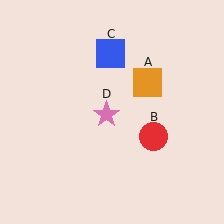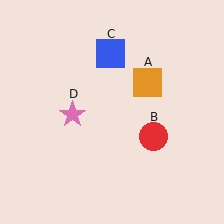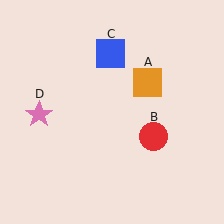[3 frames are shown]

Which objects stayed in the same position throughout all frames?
Orange square (object A) and red circle (object B) and blue square (object C) remained stationary.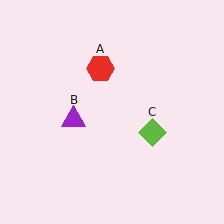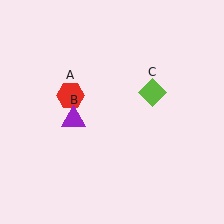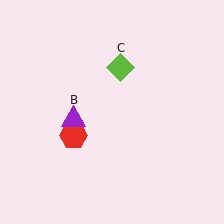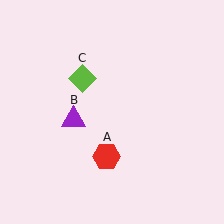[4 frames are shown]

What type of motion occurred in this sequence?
The red hexagon (object A), lime diamond (object C) rotated counterclockwise around the center of the scene.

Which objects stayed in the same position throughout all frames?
Purple triangle (object B) remained stationary.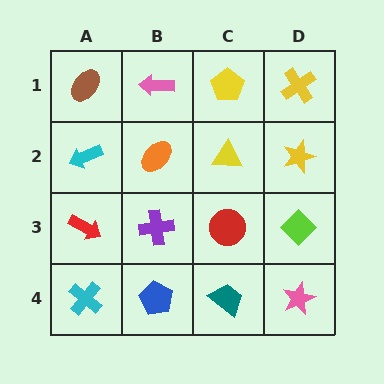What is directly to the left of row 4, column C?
A blue pentagon.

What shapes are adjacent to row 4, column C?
A red circle (row 3, column C), a blue pentagon (row 4, column B), a pink star (row 4, column D).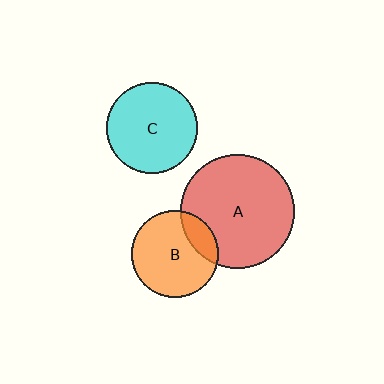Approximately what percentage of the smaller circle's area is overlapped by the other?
Approximately 20%.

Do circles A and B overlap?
Yes.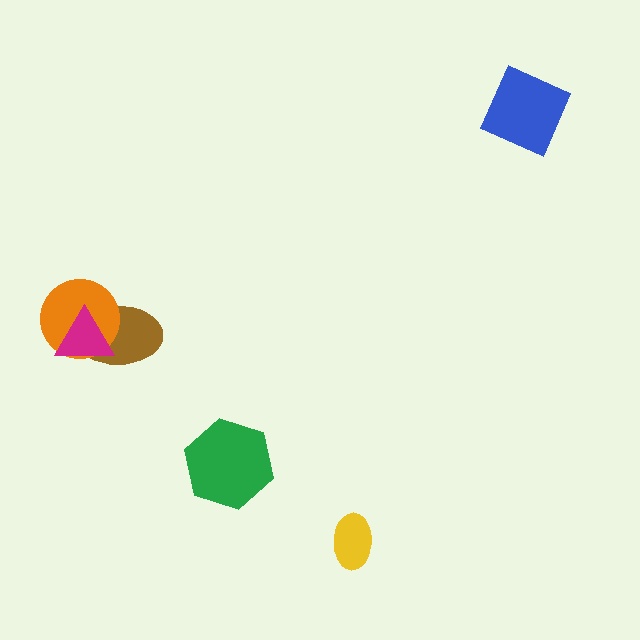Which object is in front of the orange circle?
The magenta triangle is in front of the orange circle.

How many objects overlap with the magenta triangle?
2 objects overlap with the magenta triangle.